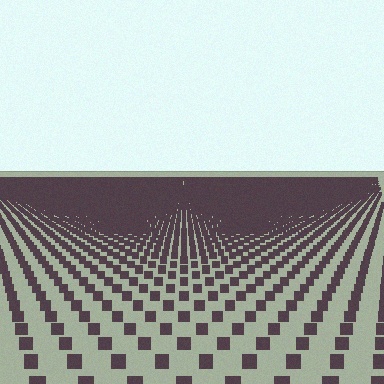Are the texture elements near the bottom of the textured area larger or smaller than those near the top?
Larger. Near the bottom, elements are closer to the viewer and appear at a bigger on-screen size.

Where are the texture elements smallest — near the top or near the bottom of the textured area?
Near the top.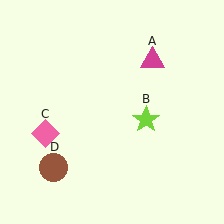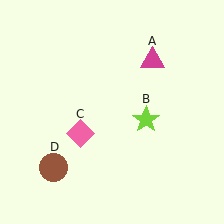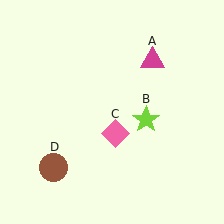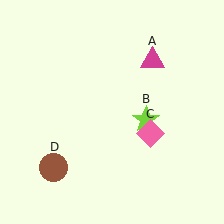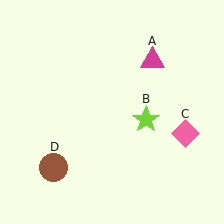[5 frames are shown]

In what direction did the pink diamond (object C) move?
The pink diamond (object C) moved right.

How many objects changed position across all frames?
1 object changed position: pink diamond (object C).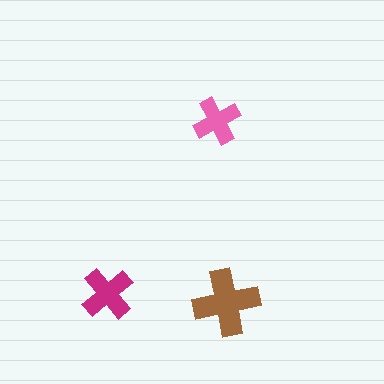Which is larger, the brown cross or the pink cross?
The brown one.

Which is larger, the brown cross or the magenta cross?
The brown one.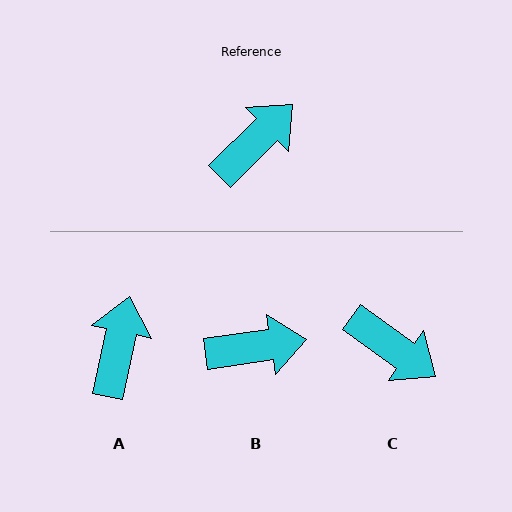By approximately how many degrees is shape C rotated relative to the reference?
Approximately 80 degrees clockwise.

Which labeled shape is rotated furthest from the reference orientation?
C, about 80 degrees away.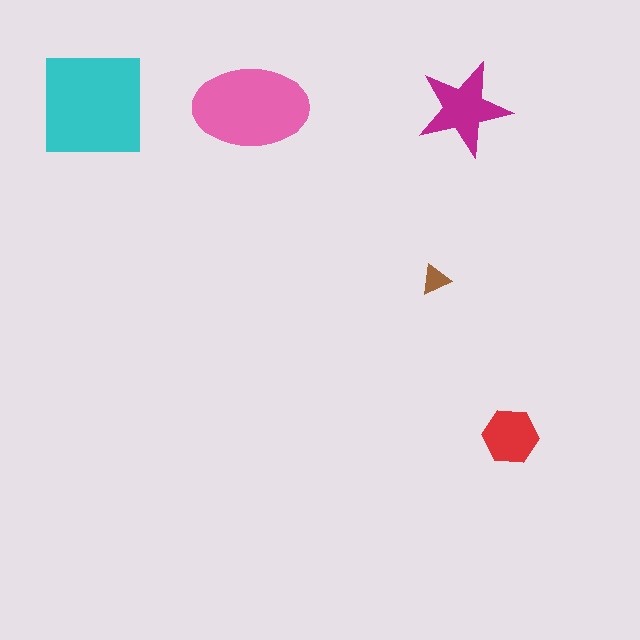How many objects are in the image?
There are 5 objects in the image.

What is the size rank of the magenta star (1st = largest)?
3rd.